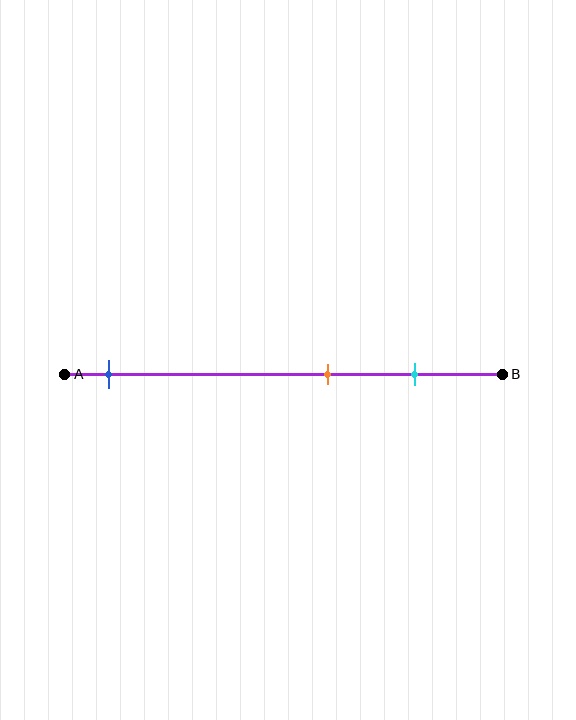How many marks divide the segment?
There are 3 marks dividing the segment.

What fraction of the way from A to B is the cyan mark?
The cyan mark is approximately 80% (0.8) of the way from A to B.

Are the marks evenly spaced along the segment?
No, the marks are not evenly spaced.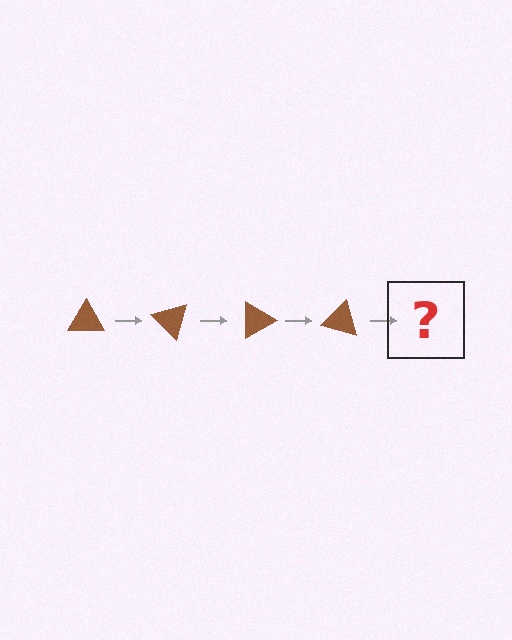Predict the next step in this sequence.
The next step is a brown triangle rotated 180 degrees.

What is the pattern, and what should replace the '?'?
The pattern is that the triangle rotates 45 degrees each step. The '?' should be a brown triangle rotated 180 degrees.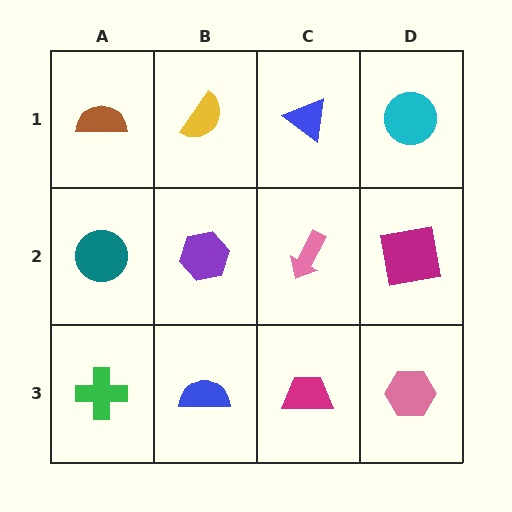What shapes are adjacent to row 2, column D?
A cyan circle (row 1, column D), a pink hexagon (row 3, column D), a pink arrow (row 2, column C).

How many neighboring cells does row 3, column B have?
3.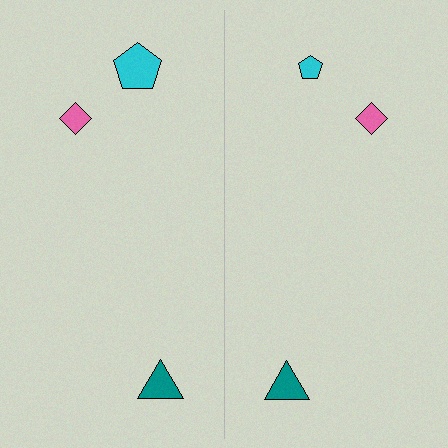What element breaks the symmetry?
The cyan pentagon on the right side has a different size than its mirror counterpart.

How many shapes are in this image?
There are 6 shapes in this image.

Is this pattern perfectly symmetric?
No, the pattern is not perfectly symmetric. The cyan pentagon on the right side has a different size than its mirror counterpart.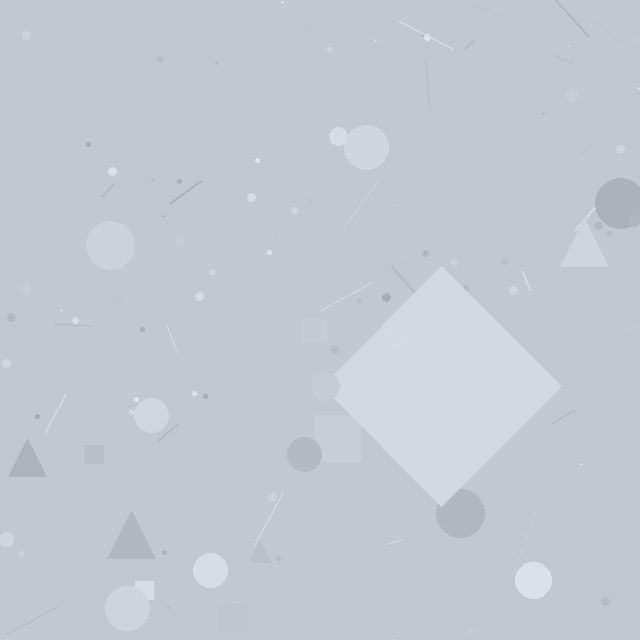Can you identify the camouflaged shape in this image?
The camouflaged shape is a diamond.